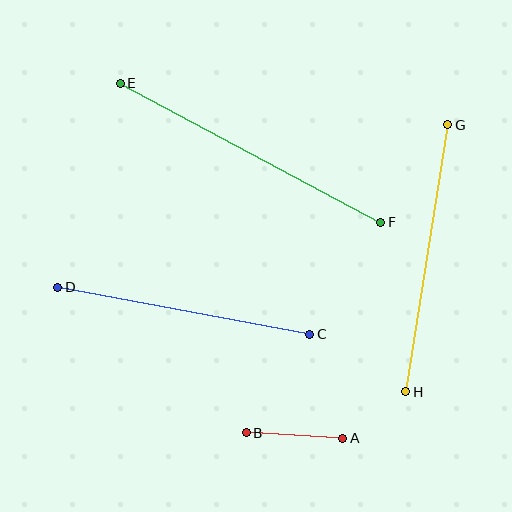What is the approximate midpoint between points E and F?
The midpoint is at approximately (250, 153) pixels.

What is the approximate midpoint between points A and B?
The midpoint is at approximately (294, 435) pixels.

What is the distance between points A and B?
The distance is approximately 96 pixels.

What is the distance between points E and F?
The distance is approximately 295 pixels.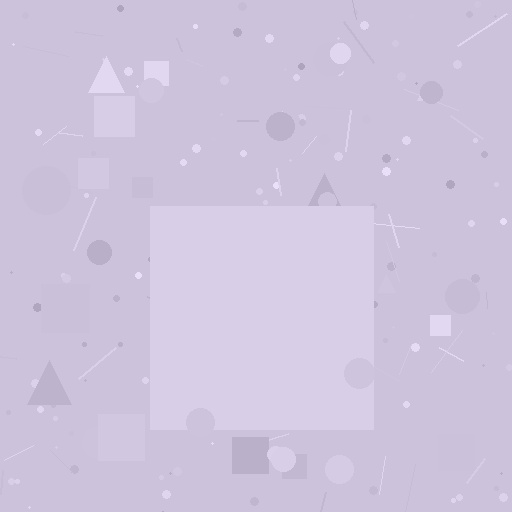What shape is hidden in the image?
A square is hidden in the image.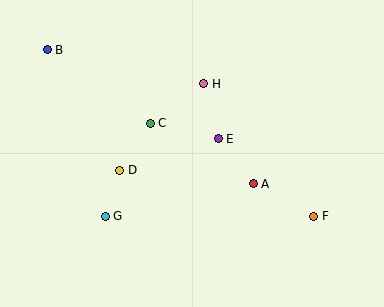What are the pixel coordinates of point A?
Point A is at (253, 184).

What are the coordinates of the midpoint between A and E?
The midpoint between A and E is at (236, 161).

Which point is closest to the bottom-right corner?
Point F is closest to the bottom-right corner.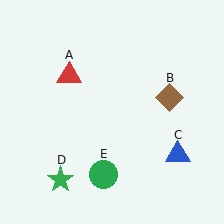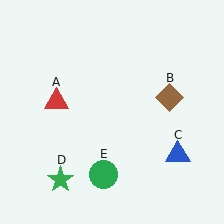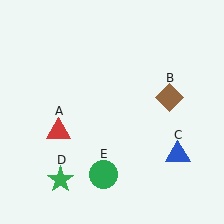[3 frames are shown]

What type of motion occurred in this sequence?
The red triangle (object A) rotated counterclockwise around the center of the scene.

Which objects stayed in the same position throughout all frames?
Brown diamond (object B) and blue triangle (object C) and green star (object D) and green circle (object E) remained stationary.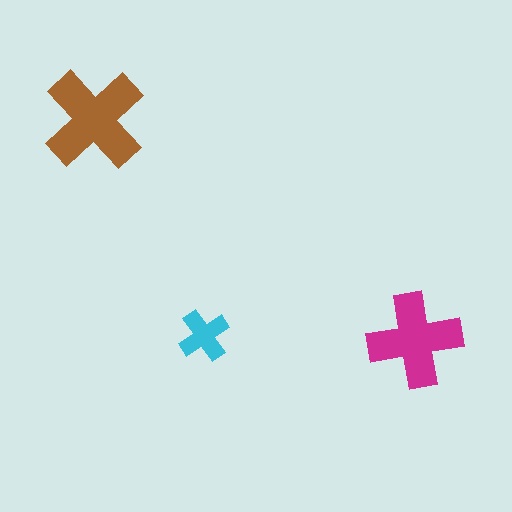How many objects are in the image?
There are 3 objects in the image.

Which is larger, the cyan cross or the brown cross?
The brown one.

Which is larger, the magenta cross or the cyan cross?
The magenta one.